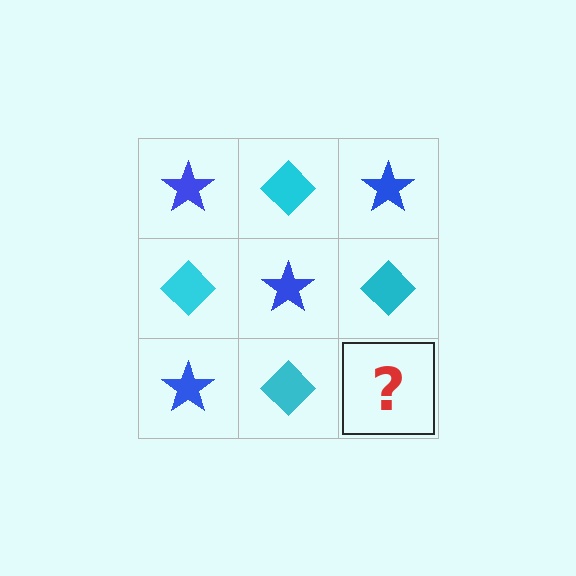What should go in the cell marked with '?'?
The missing cell should contain a blue star.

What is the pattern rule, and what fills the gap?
The rule is that it alternates blue star and cyan diamond in a checkerboard pattern. The gap should be filled with a blue star.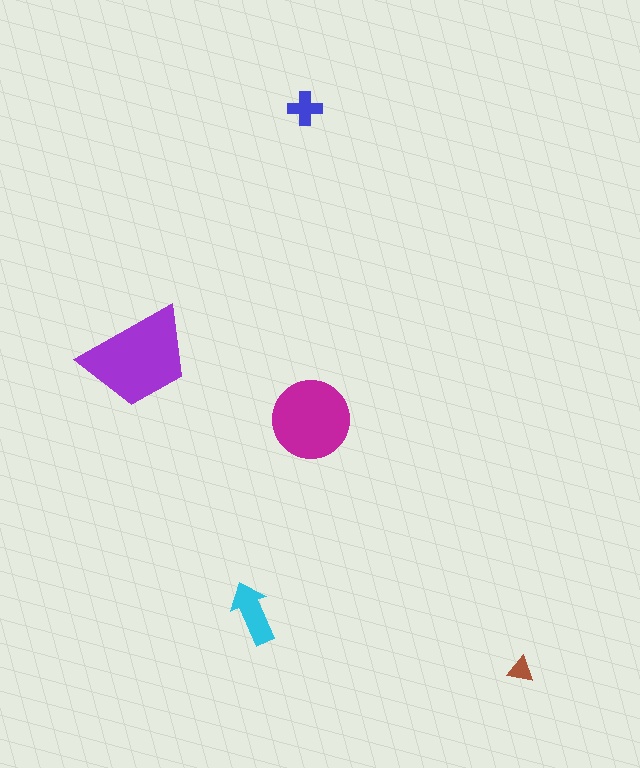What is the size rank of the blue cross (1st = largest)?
4th.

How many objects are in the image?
There are 5 objects in the image.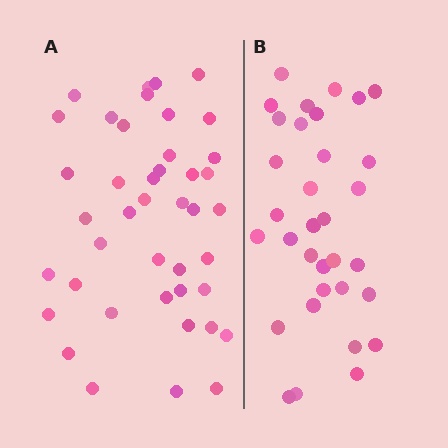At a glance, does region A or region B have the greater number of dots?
Region A (the left region) has more dots.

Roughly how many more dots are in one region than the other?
Region A has roughly 8 or so more dots than region B.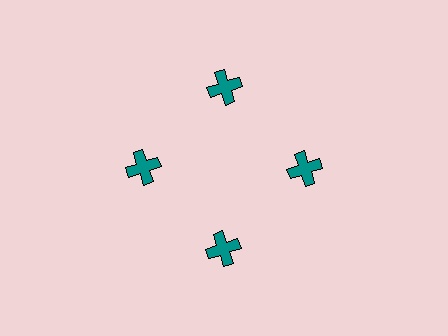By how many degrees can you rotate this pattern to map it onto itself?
The pattern maps onto itself every 90 degrees of rotation.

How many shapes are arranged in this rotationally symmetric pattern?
There are 4 shapes, arranged in 4 groups of 1.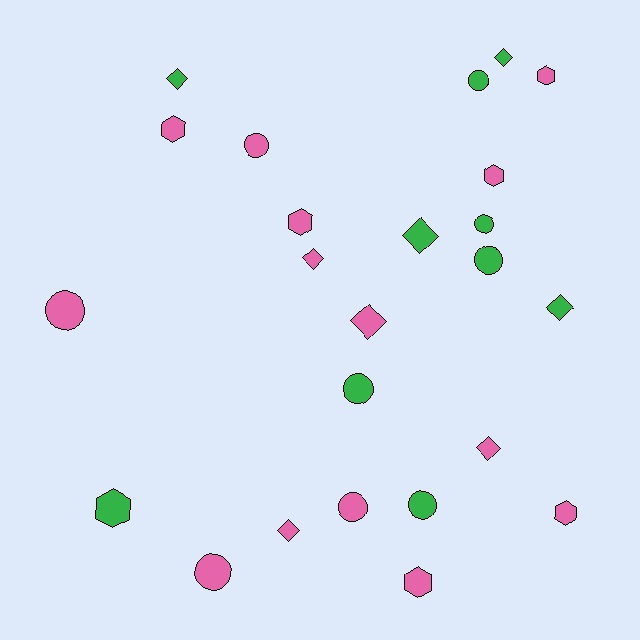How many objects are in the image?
There are 24 objects.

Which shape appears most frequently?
Circle, with 9 objects.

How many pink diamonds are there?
There are 4 pink diamonds.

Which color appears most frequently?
Pink, with 14 objects.